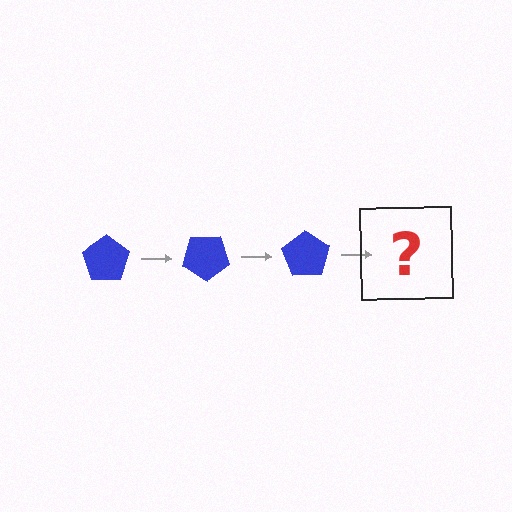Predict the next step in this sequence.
The next step is a blue pentagon rotated 105 degrees.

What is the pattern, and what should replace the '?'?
The pattern is that the pentagon rotates 35 degrees each step. The '?' should be a blue pentagon rotated 105 degrees.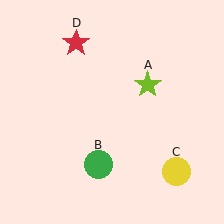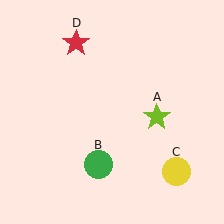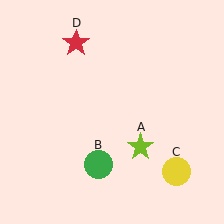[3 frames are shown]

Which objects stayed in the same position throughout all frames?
Green circle (object B) and yellow circle (object C) and red star (object D) remained stationary.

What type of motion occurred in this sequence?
The lime star (object A) rotated clockwise around the center of the scene.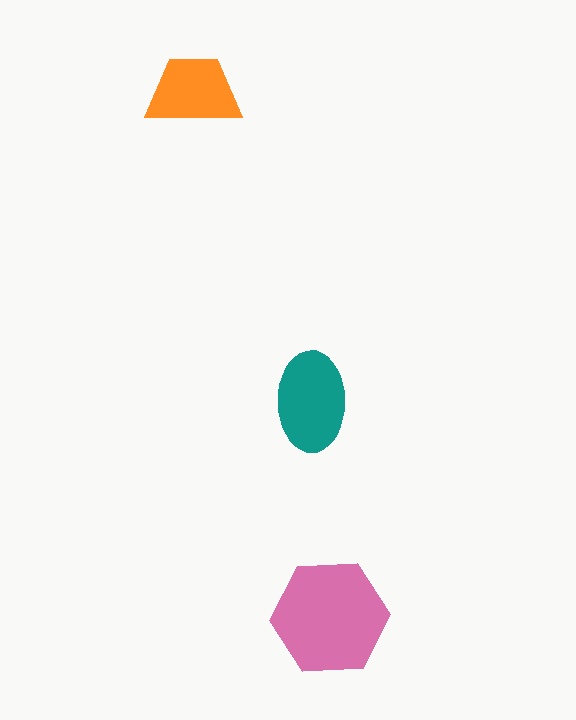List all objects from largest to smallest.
The pink hexagon, the teal ellipse, the orange trapezoid.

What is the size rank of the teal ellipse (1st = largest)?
2nd.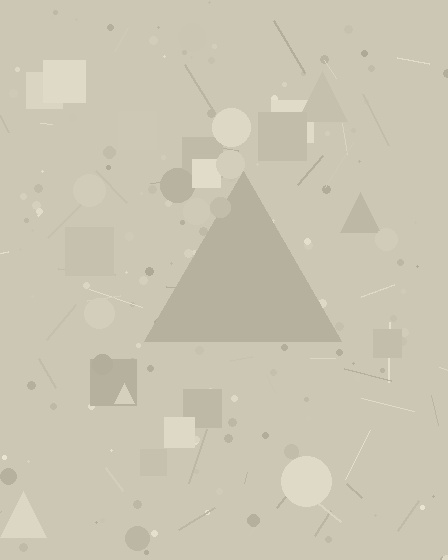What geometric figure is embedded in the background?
A triangle is embedded in the background.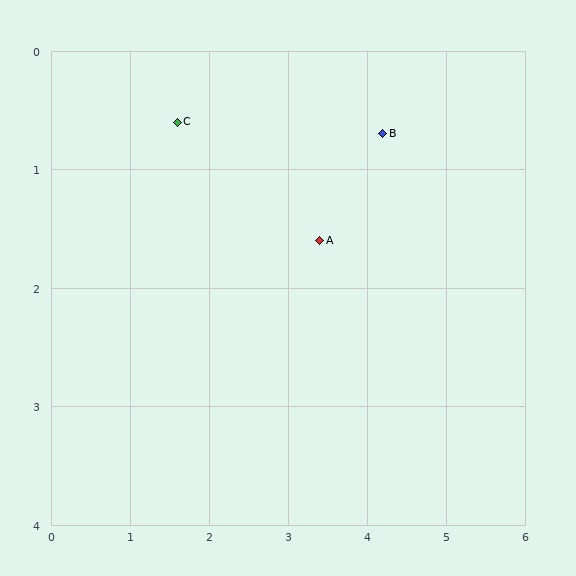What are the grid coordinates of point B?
Point B is at approximately (4.2, 0.7).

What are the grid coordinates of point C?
Point C is at approximately (1.6, 0.6).